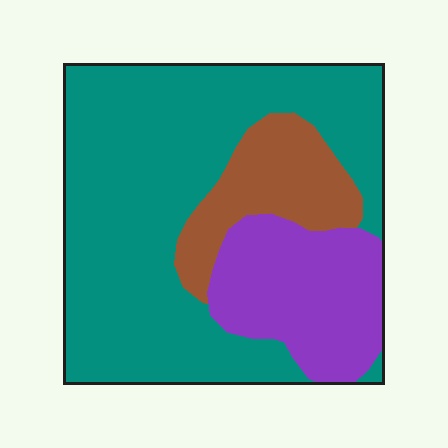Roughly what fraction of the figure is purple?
Purple covers about 20% of the figure.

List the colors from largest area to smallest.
From largest to smallest: teal, purple, brown.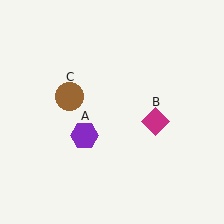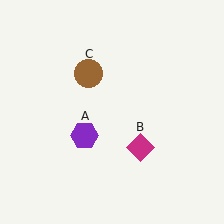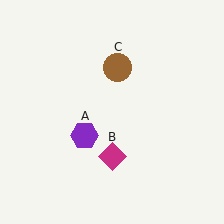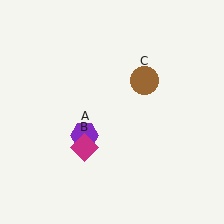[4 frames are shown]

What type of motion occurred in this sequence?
The magenta diamond (object B), brown circle (object C) rotated clockwise around the center of the scene.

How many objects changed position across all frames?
2 objects changed position: magenta diamond (object B), brown circle (object C).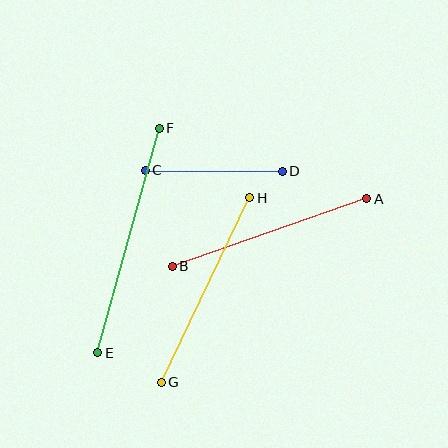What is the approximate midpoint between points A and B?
The midpoint is at approximately (269, 233) pixels.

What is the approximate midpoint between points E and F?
The midpoint is at approximately (129, 240) pixels.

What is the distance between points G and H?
The distance is approximately 204 pixels.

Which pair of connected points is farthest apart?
Points E and F are farthest apart.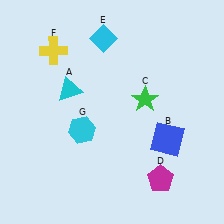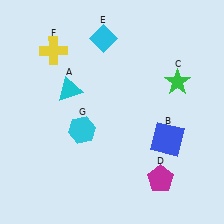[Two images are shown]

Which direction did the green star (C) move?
The green star (C) moved right.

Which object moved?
The green star (C) moved right.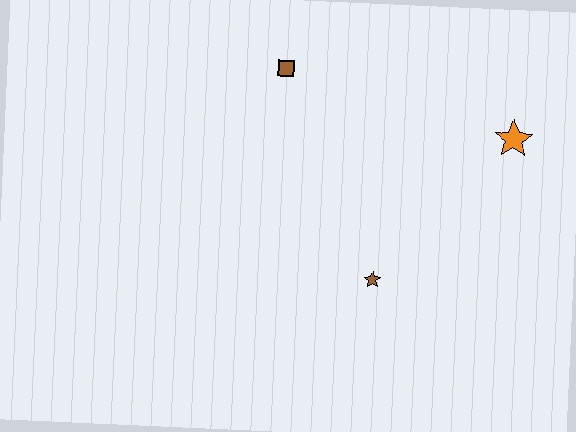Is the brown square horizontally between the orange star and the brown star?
No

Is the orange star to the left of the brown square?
No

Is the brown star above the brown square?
No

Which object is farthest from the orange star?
The brown square is farthest from the orange star.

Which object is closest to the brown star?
The orange star is closest to the brown star.